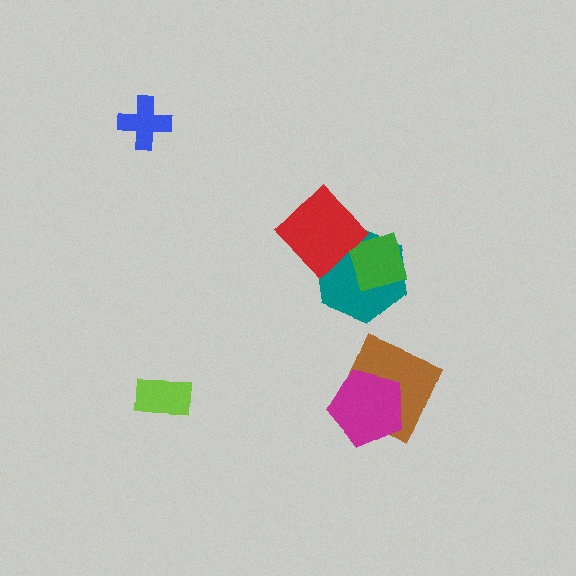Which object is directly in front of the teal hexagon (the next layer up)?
The green diamond is directly in front of the teal hexagon.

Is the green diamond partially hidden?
Yes, it is partially covered by another shape.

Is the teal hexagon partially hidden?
Yes, it is partially covered by another shape.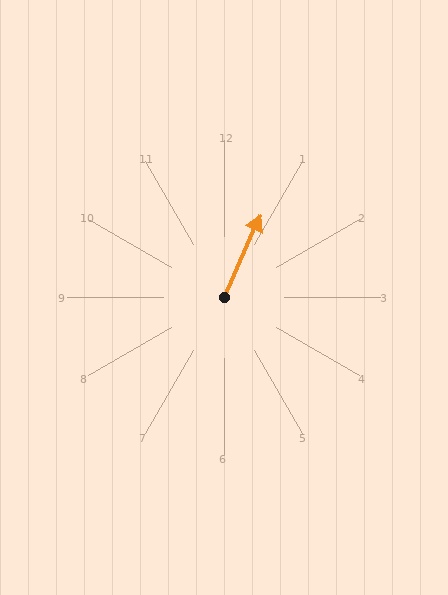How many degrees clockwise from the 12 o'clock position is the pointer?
Approximately 24 degrees.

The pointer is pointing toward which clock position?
Roughly 1 o'clock.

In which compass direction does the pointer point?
Northeast.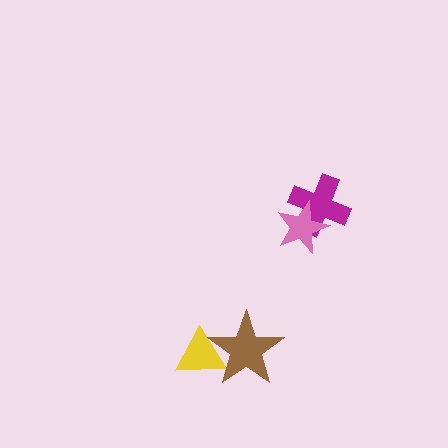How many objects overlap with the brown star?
1 object overlaps with the brown star.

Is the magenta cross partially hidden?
Yes, it is partially covered by another shape.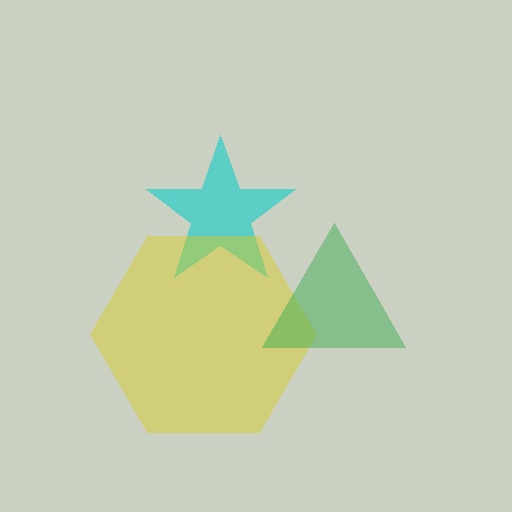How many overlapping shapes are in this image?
There are 3 overlapping shapes in the image.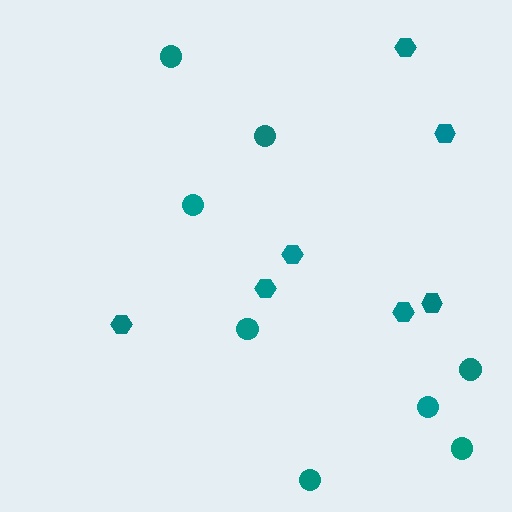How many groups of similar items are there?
There are 2 groups: one group of circles (8) and one group of hexagons (7).